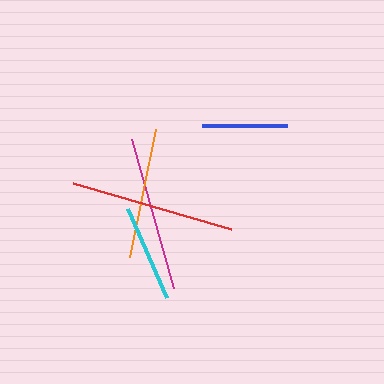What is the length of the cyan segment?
The cyan segment is approximately 97 pixels long.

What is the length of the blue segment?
The blue segment is approximately 85 pixels long.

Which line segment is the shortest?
The blue line is the shortest at approximately 85 pixels.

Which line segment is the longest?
The red line is the longest at approximately 165 pixels.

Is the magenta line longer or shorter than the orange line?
The magenta line is longer than the orange line.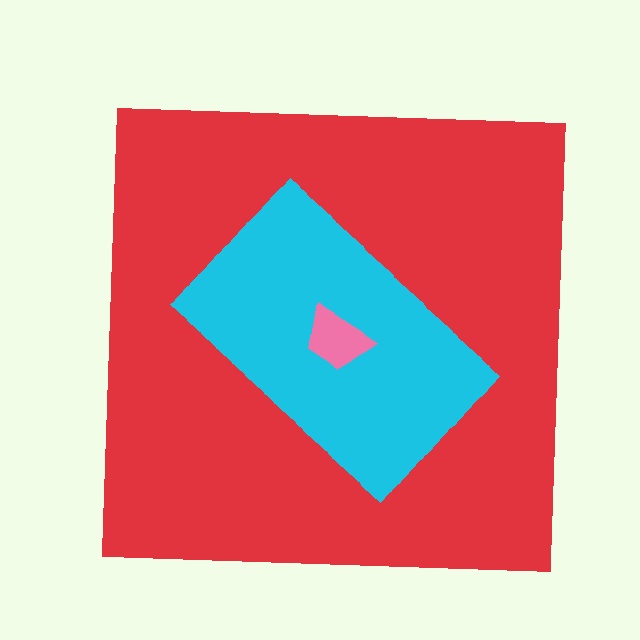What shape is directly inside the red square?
The cyan rectangle.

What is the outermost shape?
The red square.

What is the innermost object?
The pink trapezoid.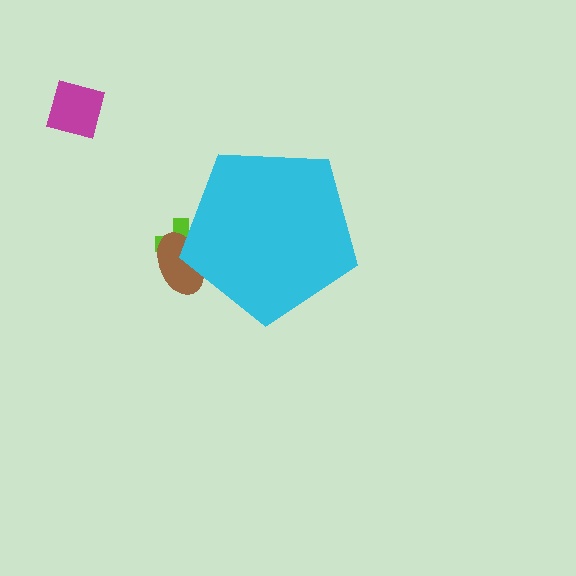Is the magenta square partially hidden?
No, the magenta square is fully visible.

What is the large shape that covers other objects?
A cyan pentagon.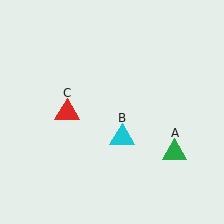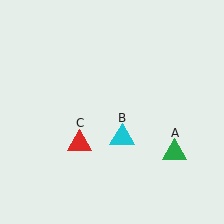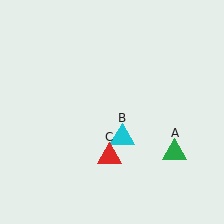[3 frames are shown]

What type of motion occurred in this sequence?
The red triangle (object C) rotated counterclockwise around the center of the scene.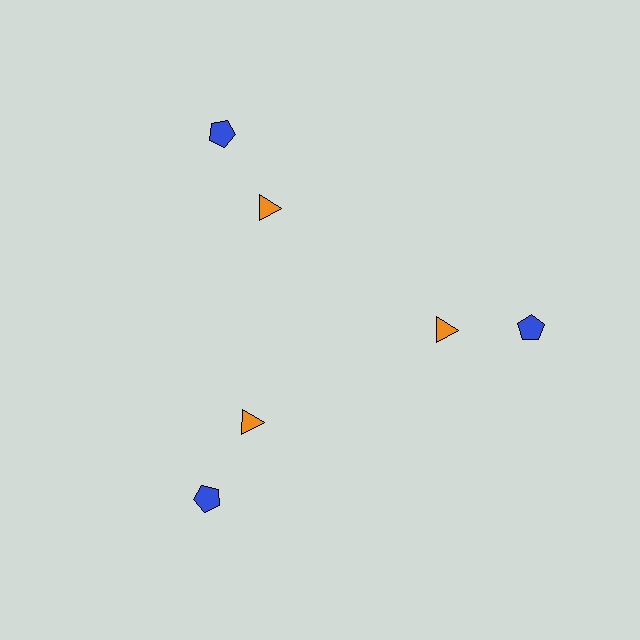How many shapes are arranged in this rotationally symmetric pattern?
There are 6 shapes, arranged in 3 groups of 2.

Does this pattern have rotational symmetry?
Yes, this pattern has 3-fold rotational symmetry. It looks the same after rotating 120 degrees around the center.